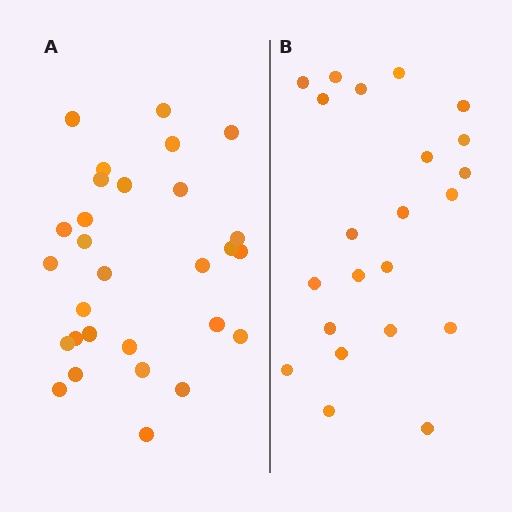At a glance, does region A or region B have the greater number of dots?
Region A (the left region) has more dots.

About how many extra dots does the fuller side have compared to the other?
Region A has roughly 8 or so more dots than region B.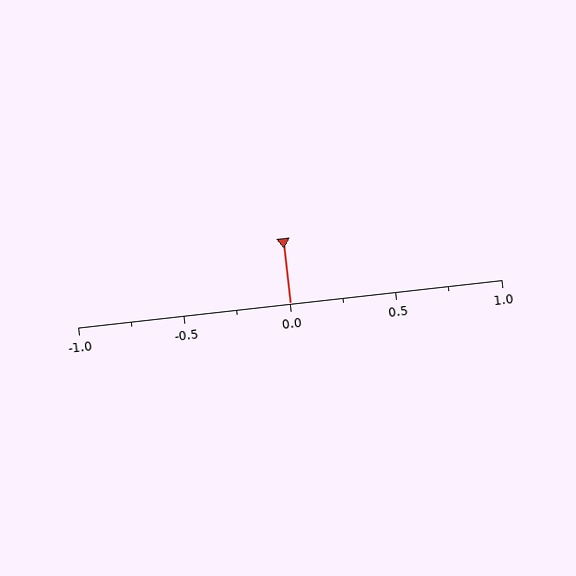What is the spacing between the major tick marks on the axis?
The major ticks are spaced 0.5 apart.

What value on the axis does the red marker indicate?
The marker indicates approximately 0.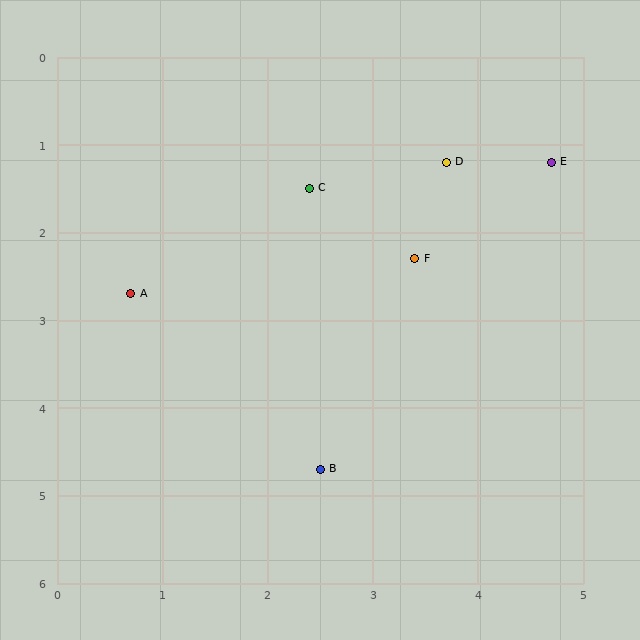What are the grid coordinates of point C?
Point C is at approximately (2.4, 1.5).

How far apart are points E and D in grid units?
Points E and D are about 1.0 grid units apart.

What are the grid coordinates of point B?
Point B is at approximately (2.5, 4.7).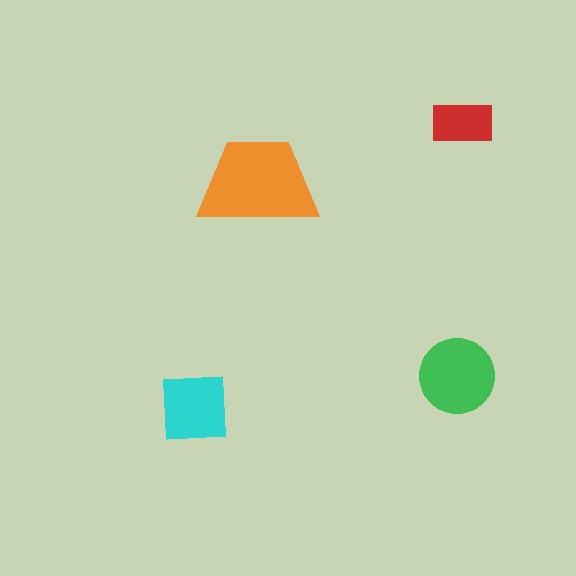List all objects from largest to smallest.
The orange trapezoid, the green circle, the cyan square, the red rectangle.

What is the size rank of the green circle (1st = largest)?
2nd.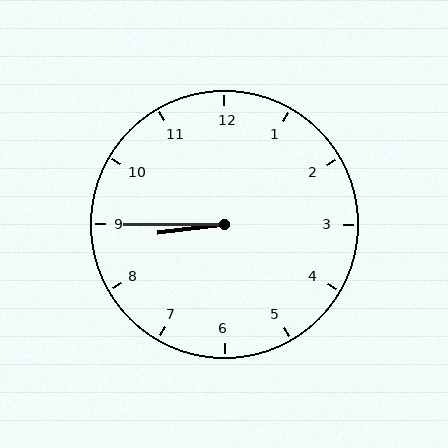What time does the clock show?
8:45.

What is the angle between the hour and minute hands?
Approximately 8 degrees.